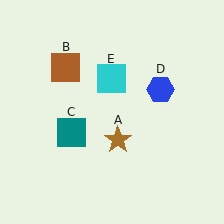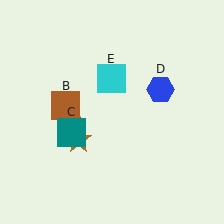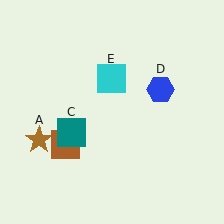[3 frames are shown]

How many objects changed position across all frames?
2 objects changed position: brown star (object A), brown square (object B).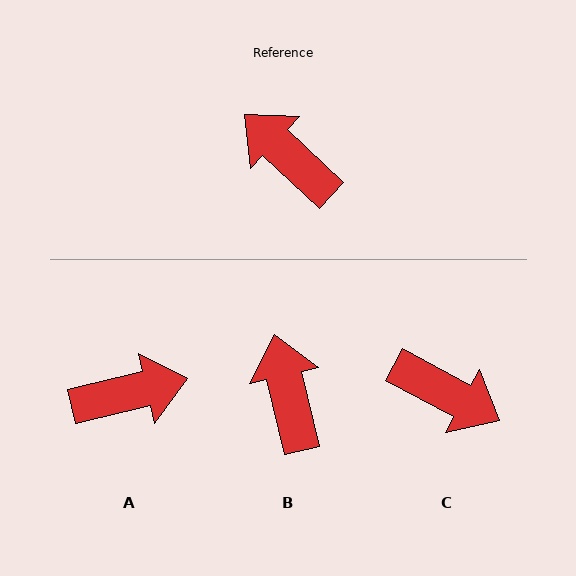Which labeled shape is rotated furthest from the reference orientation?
C, about 165 degrees away.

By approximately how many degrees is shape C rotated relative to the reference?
Approximately 165 degrees clockwise.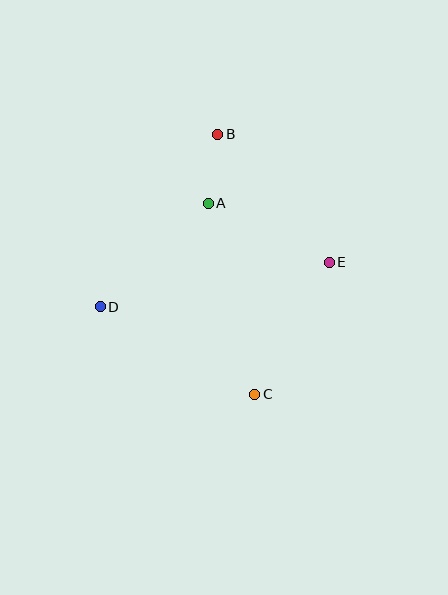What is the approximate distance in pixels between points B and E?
The distance between B and E is approximately 170 pixels.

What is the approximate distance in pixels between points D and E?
The distance between D and E is approximately 234 pixels.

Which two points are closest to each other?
Points A and B are closest to each other.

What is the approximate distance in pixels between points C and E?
The distance between C and E is approximately 152 pixels.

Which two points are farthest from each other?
Points B and C are farthest from each other.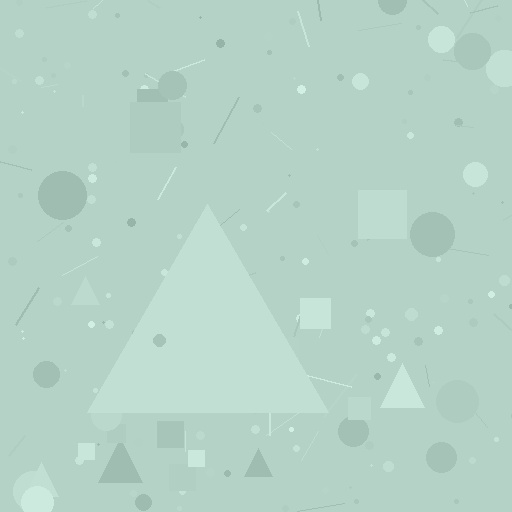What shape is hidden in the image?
A triangle is hidden in the image.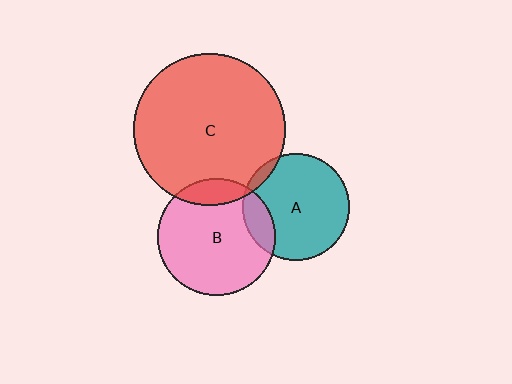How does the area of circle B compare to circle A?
Approximately 1.2 times.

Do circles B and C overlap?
Yes.